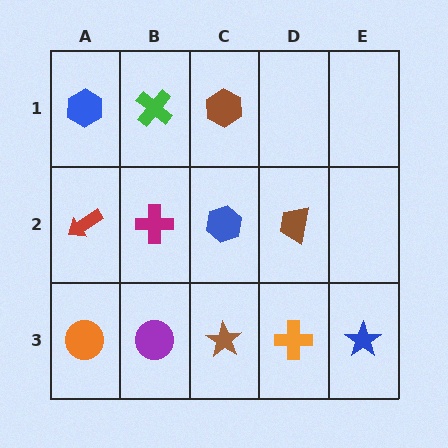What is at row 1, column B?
A green cross.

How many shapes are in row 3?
5 shapes.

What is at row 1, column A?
A blue hexagon.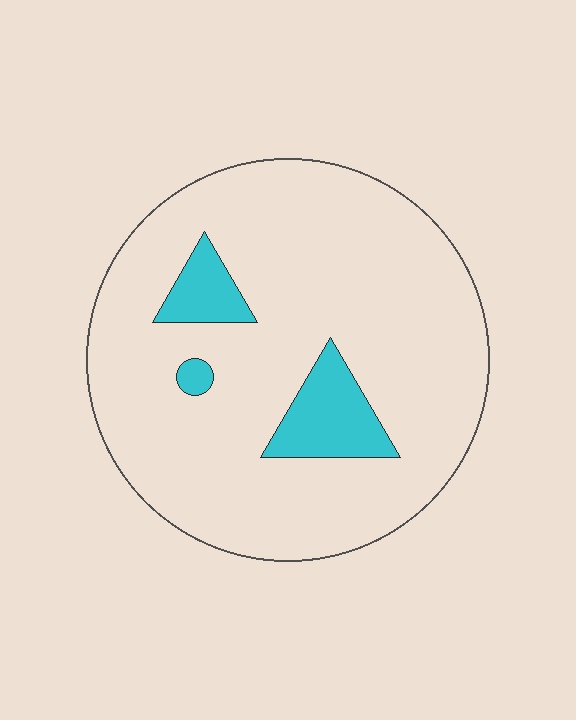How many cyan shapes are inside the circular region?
3.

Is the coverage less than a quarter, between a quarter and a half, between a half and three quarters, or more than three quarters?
Less than a quarter.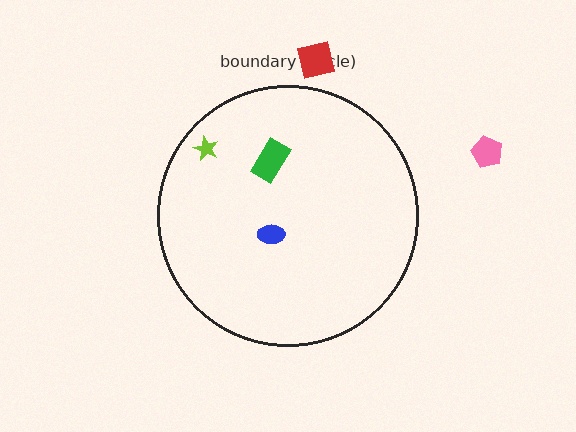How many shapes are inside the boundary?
3 inside, 2 outside.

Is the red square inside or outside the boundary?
Outside.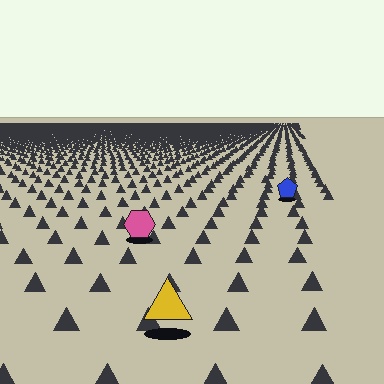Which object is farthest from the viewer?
The blue pentagon is farthest from the viewer. It appears smaller and the ground texture around it is denser.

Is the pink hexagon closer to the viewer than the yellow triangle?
No. The yellow triangle is closer — you can tell from the texture gradient: the ground texture is coarser near it.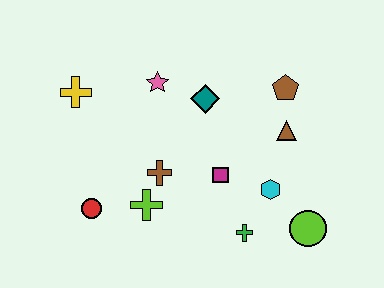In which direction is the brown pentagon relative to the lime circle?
The brown pentagon is above the lime circle.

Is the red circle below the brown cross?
Yes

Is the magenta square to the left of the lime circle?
Yes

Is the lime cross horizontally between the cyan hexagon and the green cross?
No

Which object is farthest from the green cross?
The yellow cross is farthest from the green cross.